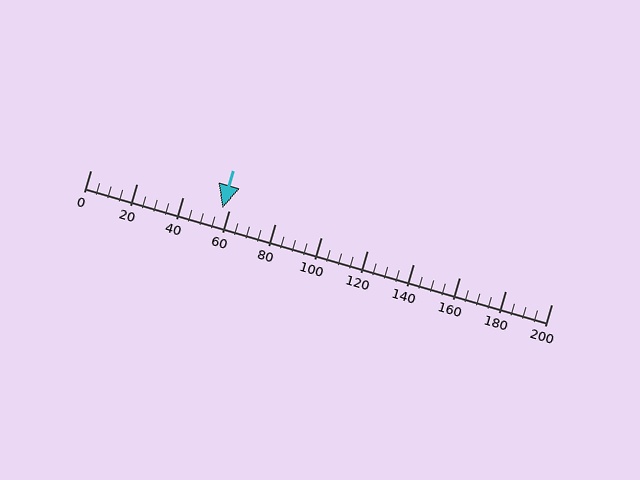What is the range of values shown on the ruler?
The ruler shows values from 0 to 200.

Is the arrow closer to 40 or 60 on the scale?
The arrow is closer to 60.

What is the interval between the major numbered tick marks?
The major tick marks are spaced 20 units apart.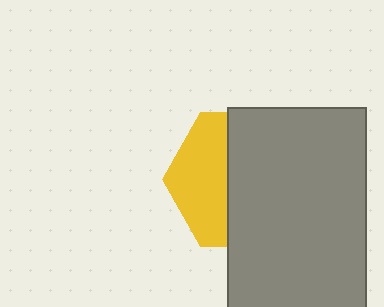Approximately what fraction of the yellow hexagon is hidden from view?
Roughly 60% of the yellow hexagon is hidden behind the gray rectangle.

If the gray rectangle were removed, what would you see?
You would see the complete yellow hexagon.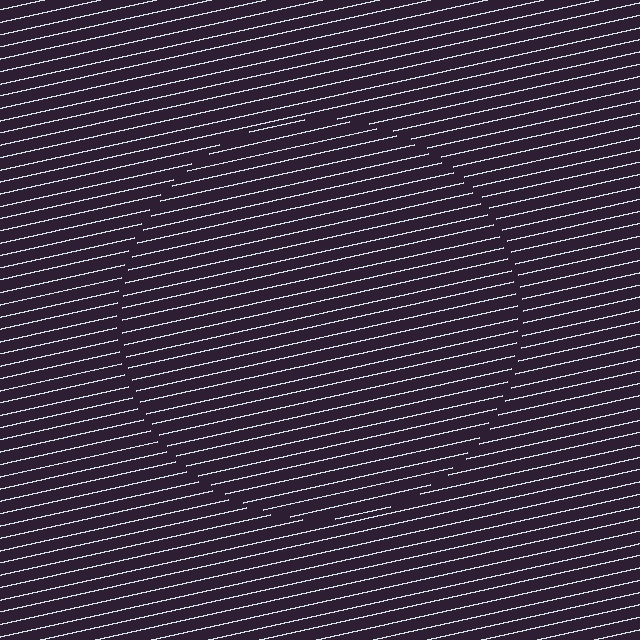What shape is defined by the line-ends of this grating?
An illusory circle. The interior of the shape contains the same grating, shifted by half a period — the contour is defined by the phase discontinuity where line-ends from the inner and outer gratings abut.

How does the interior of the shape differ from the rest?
The interior of the shape contains the same grating, shifted by half a period — the contour is defined by the phase discontinuity where line-ends from the inner and outer gratings abut.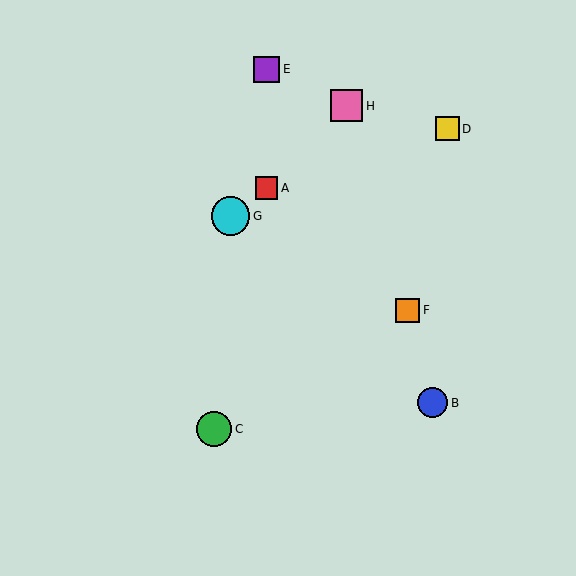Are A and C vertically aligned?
No, A is at x≈267 and C is at x≈214.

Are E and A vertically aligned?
Yes, both are at x≈267.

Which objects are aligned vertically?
Objects A, E are aligned vertically.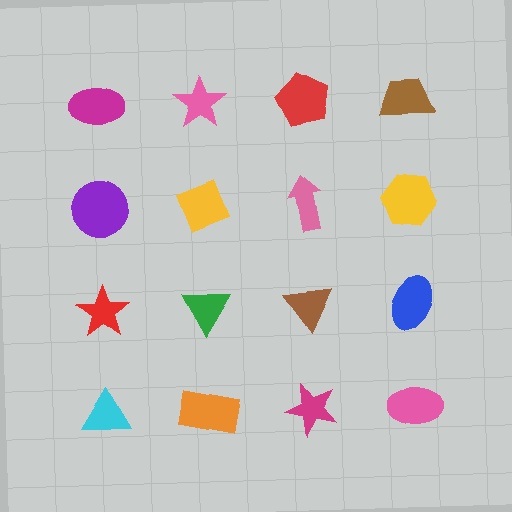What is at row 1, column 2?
A pink star.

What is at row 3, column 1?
A red star.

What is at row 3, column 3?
A brown triangle.